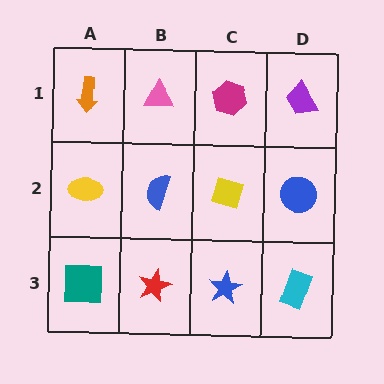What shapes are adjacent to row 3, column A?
A yellow ellipse (row 2, column A), a red star (row 3, column B).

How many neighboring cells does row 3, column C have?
3.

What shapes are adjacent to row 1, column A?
A yellow ellipse (row 2, column A), a pink triangle (row 1, column B).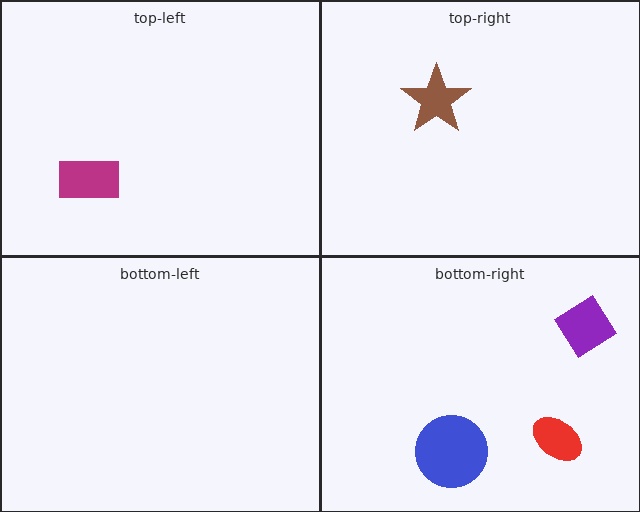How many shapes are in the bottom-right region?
3.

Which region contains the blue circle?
The bottom-right region.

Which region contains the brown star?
The top-right region.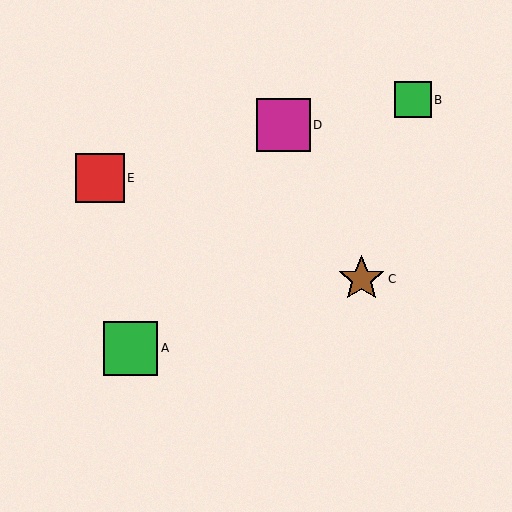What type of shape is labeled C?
Shape C is a brown star.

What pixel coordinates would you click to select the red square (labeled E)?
Click at (100, 178) to select the red square E.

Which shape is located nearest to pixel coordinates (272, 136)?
The magenta square (labeled D) at (283, 125) is nearest to that location.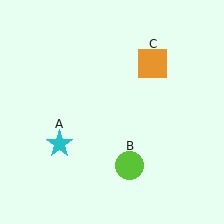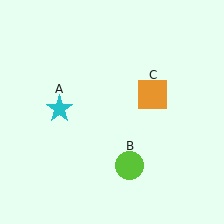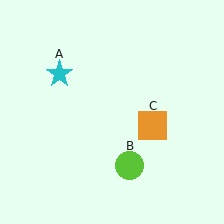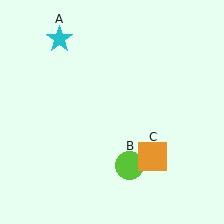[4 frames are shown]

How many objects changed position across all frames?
2 objects changed position: cyan star (object A), orange square (object C).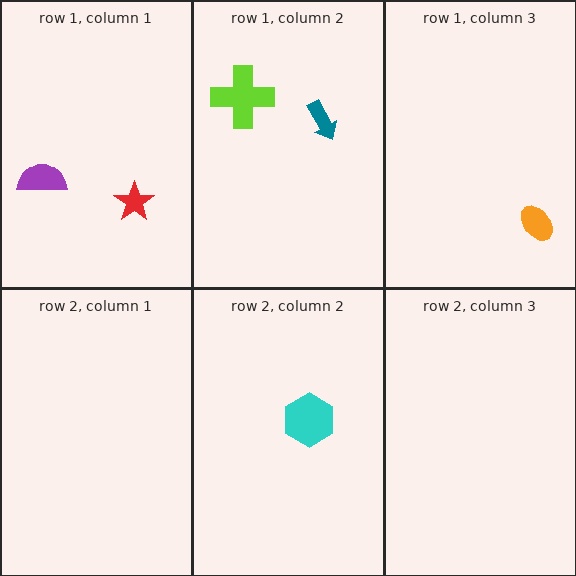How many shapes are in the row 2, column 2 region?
1.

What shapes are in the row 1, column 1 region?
The purple semicircle, the red star.